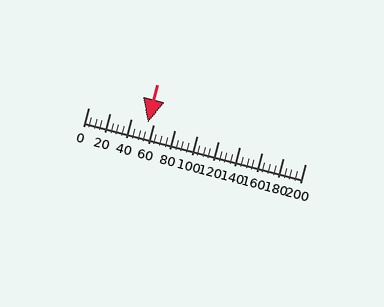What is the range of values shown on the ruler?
The ruler shows values from 0 to 200.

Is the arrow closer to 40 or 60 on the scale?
The arrow is closer to 60.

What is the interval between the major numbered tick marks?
The major tick marks are spaced 20 units apart.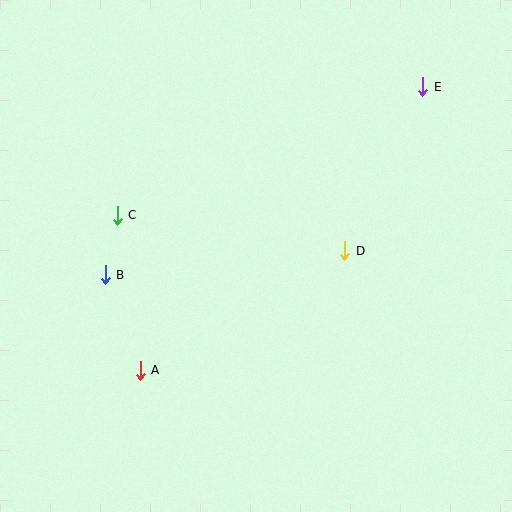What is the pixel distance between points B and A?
The distance between B and A is 102 pixels.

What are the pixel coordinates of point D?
Point D is at (345, 251).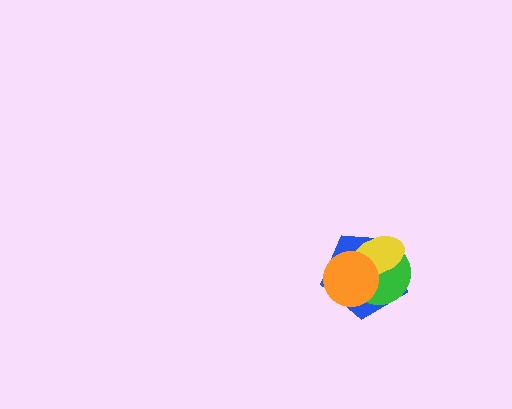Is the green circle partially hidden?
Yes, it is partially covered by another shape.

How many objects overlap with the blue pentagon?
3 objects overlap with the blue pentagon.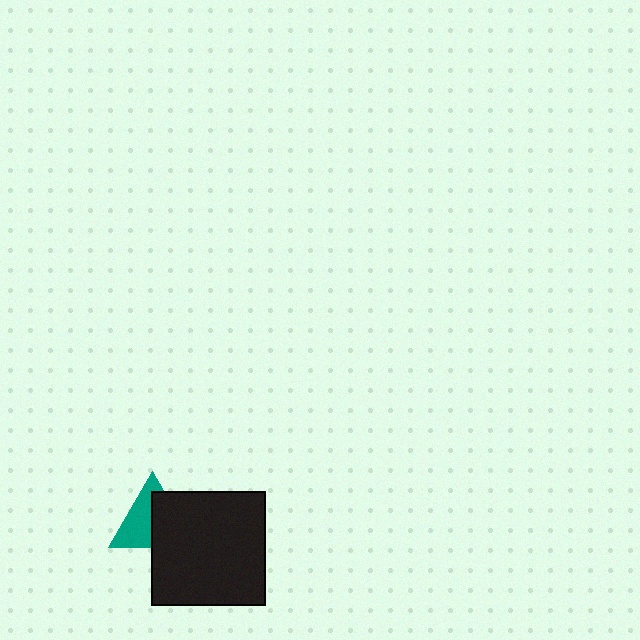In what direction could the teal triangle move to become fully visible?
The teal triangle could move toward the upper-left. That would shift it out from behind the black rectangle entirely.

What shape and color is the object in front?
The object in front is a black rectangle.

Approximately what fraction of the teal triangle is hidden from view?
Roughly 48% of the teal triangle is hidden behind the black rectangle.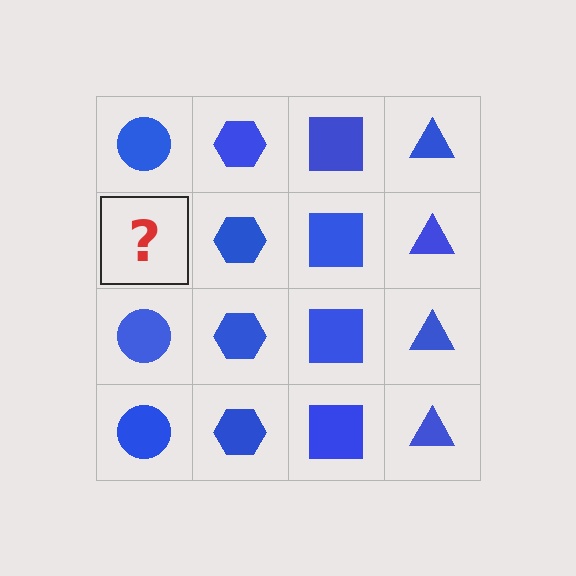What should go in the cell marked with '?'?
The missing cell should contain a blue circle.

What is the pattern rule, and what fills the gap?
The rule is that each column has a consistent shape. The gap should be filled with a blue circle.